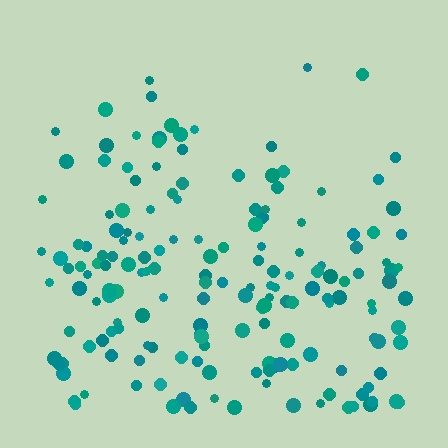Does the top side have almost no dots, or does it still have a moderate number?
Still a moderate number, just noticeably fewer than the bottom.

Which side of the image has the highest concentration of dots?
The bottom.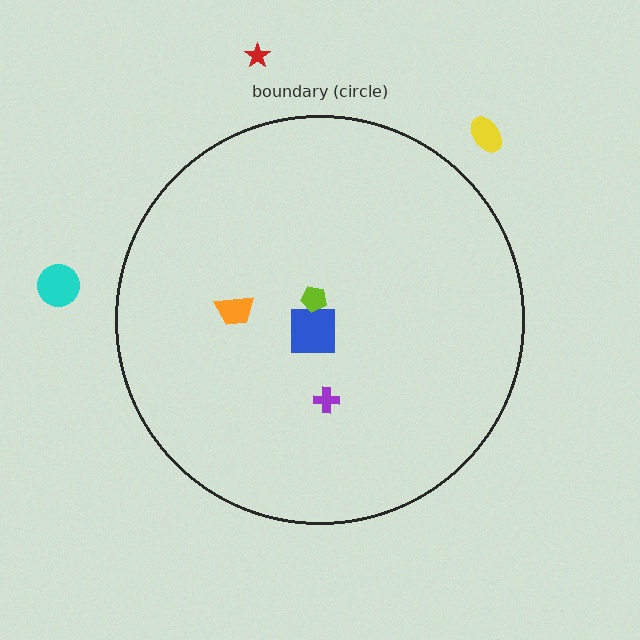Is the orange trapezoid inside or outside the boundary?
Inside.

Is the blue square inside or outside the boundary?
Inside.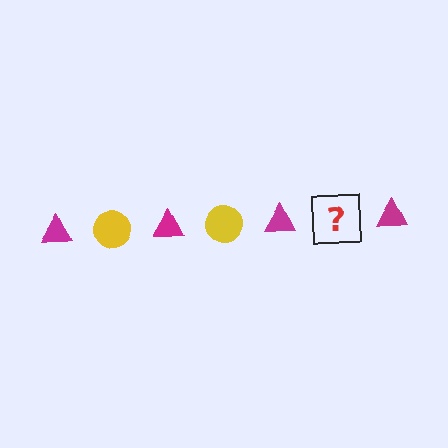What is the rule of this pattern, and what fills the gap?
The rule is that the pattern alternates between magenta triangle and yellow circle. The gap should be filled with a yellow circle.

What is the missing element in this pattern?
The missing element is a yellow circle.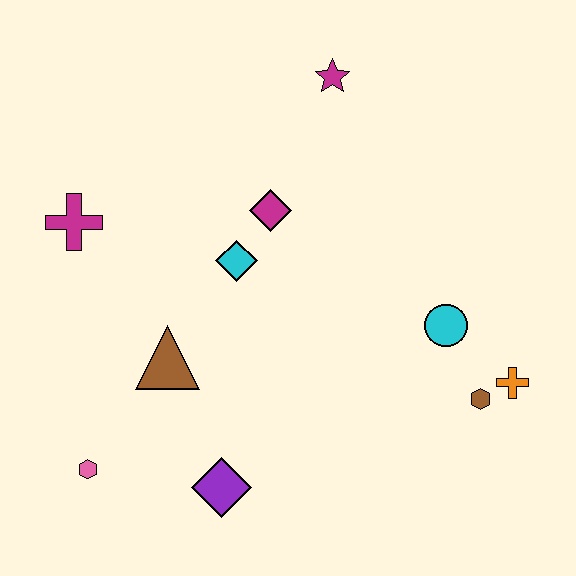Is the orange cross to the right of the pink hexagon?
Yes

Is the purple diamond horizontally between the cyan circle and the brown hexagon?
No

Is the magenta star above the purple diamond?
Yes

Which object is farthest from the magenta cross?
The orange cross is farthest from the magenta cross.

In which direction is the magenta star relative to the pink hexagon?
The magenta star is above the pink hexagon.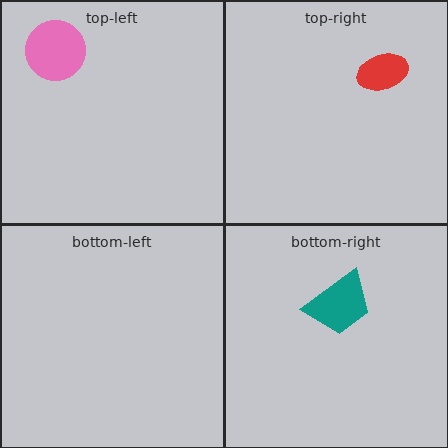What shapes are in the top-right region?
The red ellipse.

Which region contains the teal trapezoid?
The bottom-right region.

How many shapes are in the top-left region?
1.